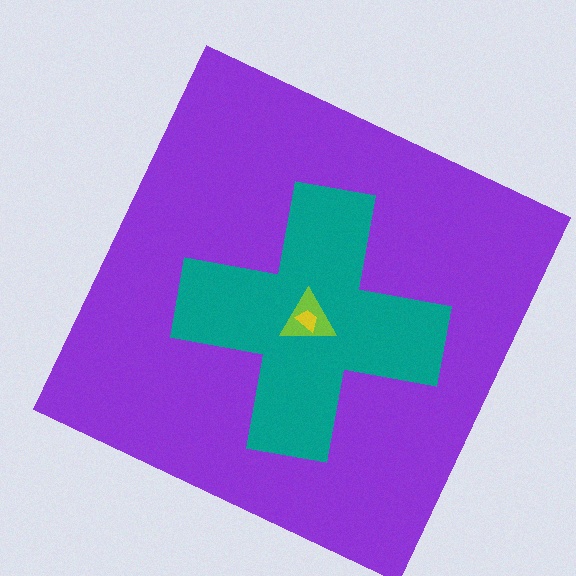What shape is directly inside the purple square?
The teal cross.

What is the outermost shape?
The purple square.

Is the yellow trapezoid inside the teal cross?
Yes.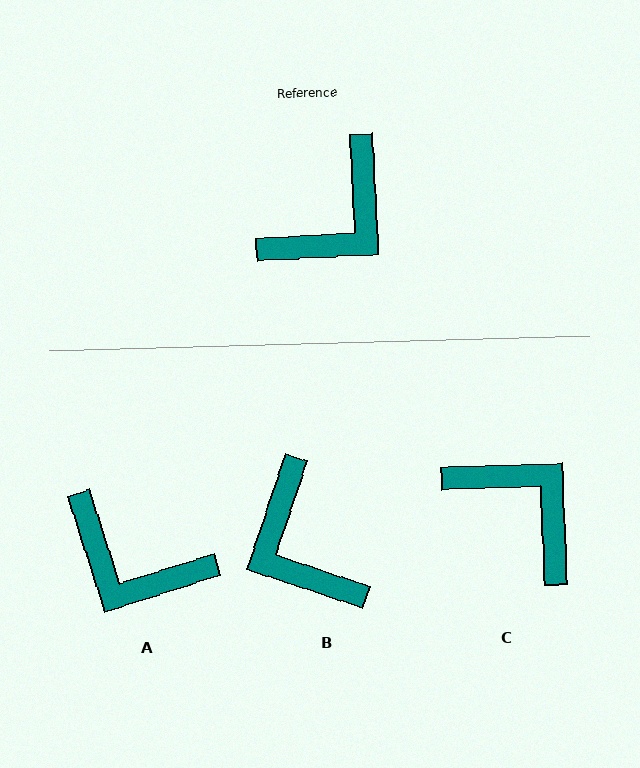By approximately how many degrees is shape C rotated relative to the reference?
Approximately 89 degrees counter-clockwise.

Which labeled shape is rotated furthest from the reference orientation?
B, about 111 degrees away.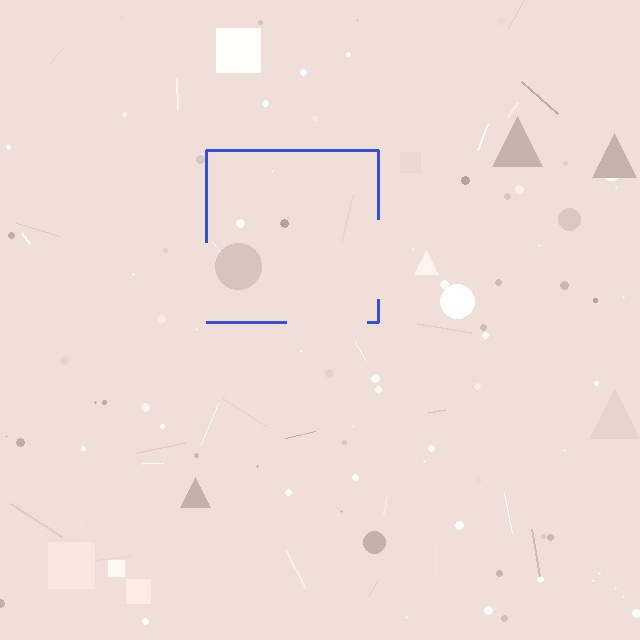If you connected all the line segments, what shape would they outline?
They would outline a square.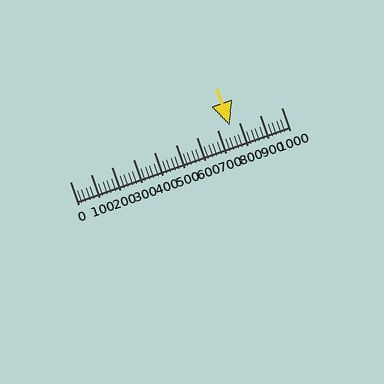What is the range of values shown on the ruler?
The ruler shows values from 0 to 1000.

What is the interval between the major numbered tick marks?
The major tick marks are spaced 100 units apart.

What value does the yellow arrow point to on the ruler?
The yellow arrow points to approximately 758.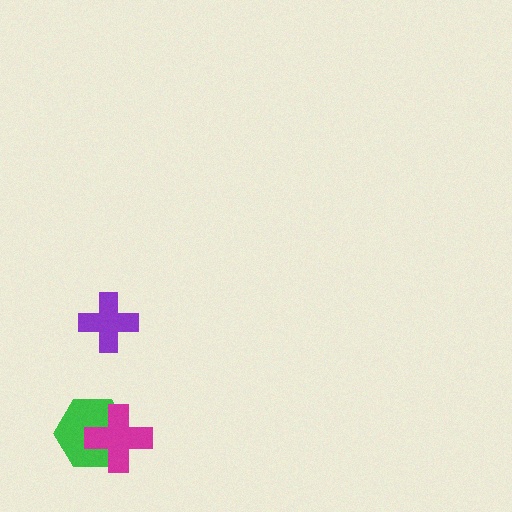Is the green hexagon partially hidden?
Yes, it is partially covered by another shape.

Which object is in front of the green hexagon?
The magenta cross is in front of the green hexagon.